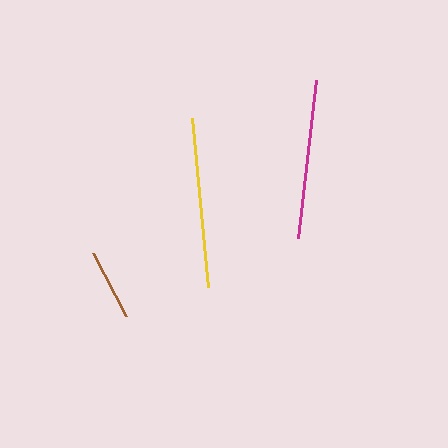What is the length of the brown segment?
The brown segment is approximately 71 pixels long.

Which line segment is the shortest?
The brown line is the shortest at approximately 71 pixels.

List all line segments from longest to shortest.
From longest to shortest: yellow, magenta, brown.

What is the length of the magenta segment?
The magenta segment is approximately 159 pixels long.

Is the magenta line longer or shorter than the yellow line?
The yellow line is longer than the magenta line.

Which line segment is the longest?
The yellow line is the longest at approximately 170 pixels.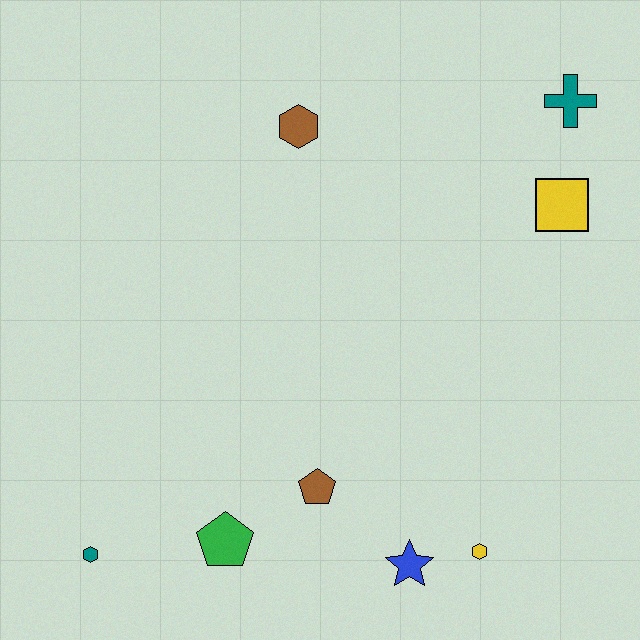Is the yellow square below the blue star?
No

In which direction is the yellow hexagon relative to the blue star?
The yellow hexagon is to the right of the blue star.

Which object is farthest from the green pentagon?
The teal cross is farthest from the green pentagon.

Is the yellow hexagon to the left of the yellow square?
Yes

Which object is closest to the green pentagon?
The brown pentagon is closest to the green pentagon.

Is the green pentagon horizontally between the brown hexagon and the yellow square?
No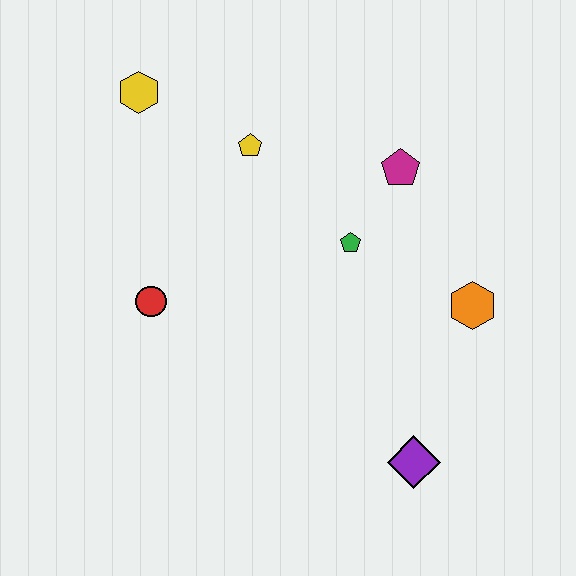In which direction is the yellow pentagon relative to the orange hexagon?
The yellow pentagon is to the left of the orange hexagon.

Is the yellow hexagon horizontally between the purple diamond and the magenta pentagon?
No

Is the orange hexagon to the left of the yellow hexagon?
No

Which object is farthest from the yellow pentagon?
The purple diamond is farthest from the yellow pentagon.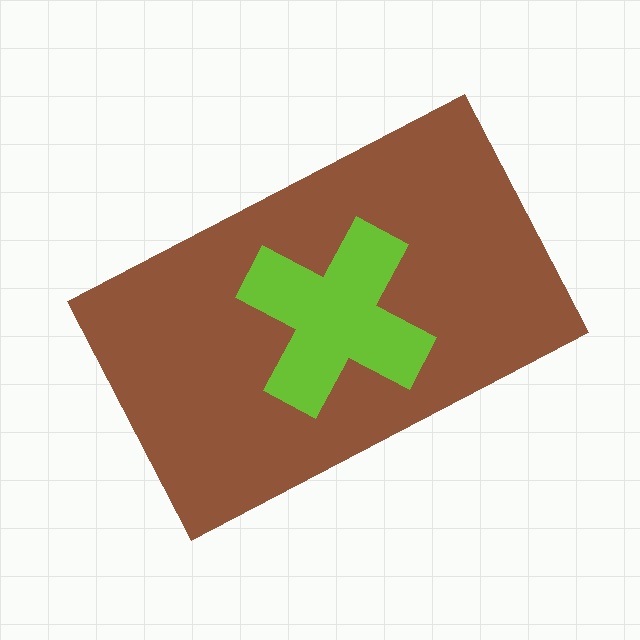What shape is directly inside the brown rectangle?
The lime cross.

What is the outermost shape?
The brown rectangle.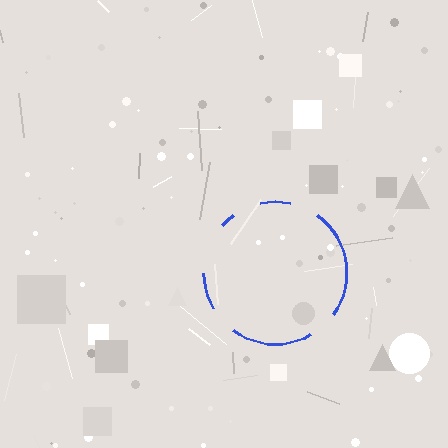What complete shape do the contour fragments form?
The contour fragments form a circle.